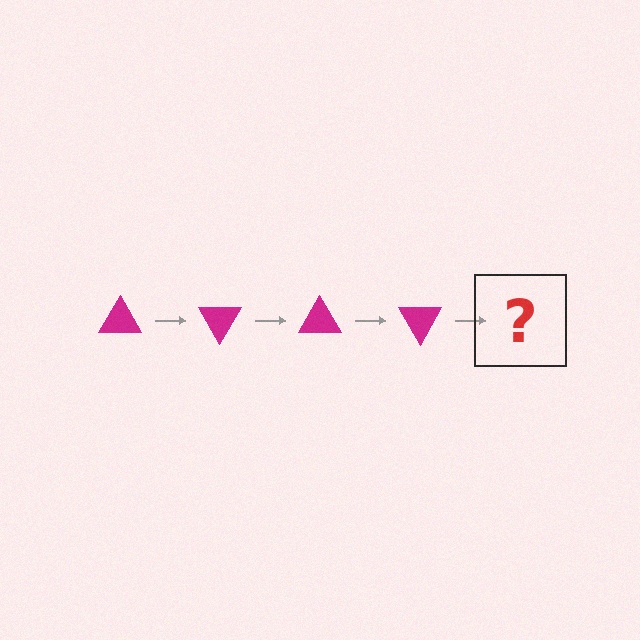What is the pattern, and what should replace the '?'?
The pattern is that the triangle rotates 60 degrees each step. The '?' should be a magenta triangle rotated 240 degrees.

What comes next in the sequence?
The next element should be a magenta triangle rotated 240 degrees.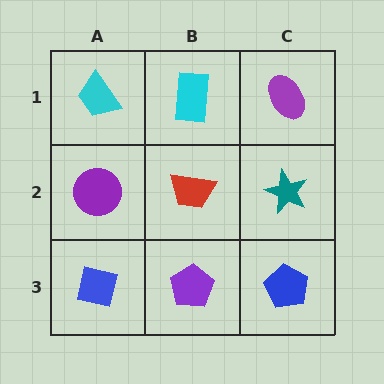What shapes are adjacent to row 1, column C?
A teal star (row 2, column C), a cyan rectangle (row 1, column B).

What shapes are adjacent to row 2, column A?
A cyan trapezoid (row 1, column A), a blue square (row 3, column A), a red trapezoid (row 2, column B).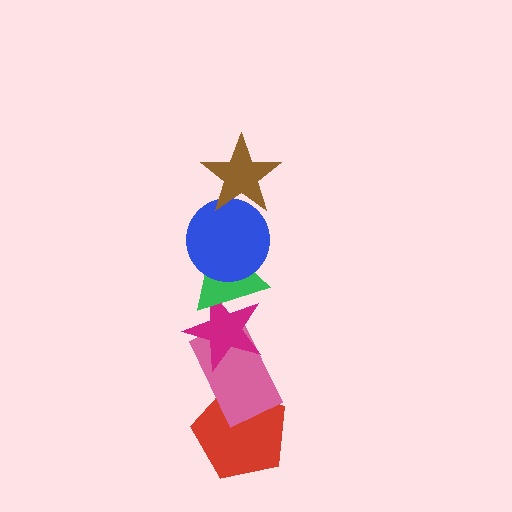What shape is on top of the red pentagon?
The pink rectangle is on top of the red pentagon.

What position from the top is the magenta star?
The magenta star is 4th from the top.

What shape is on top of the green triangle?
The blue circle is on top of the green triangle.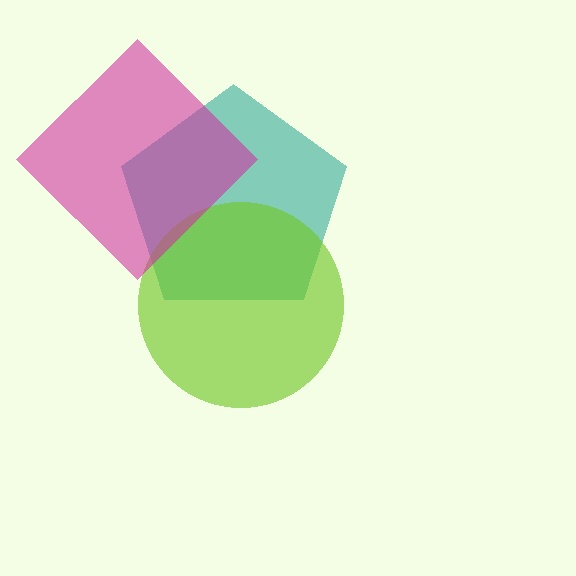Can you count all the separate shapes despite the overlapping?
Yes, there are 3 separate shapes.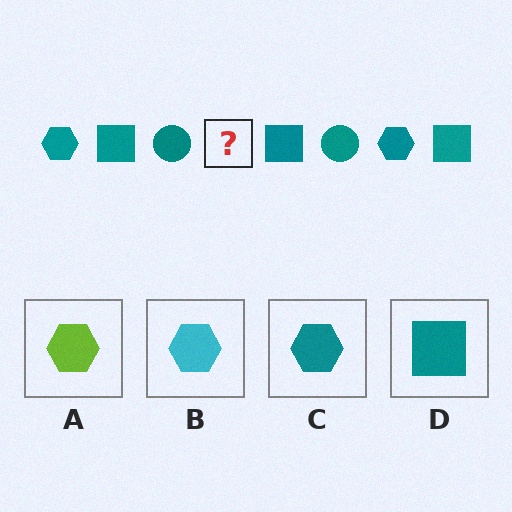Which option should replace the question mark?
Option C.